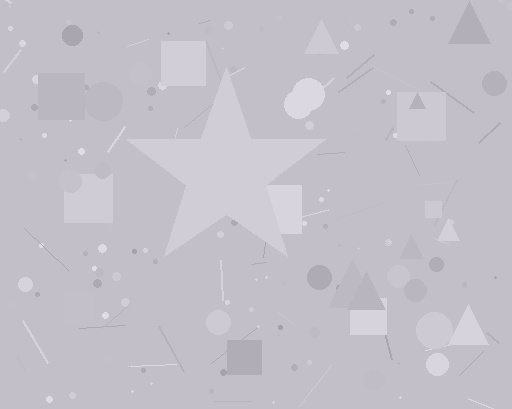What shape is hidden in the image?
A star is hidden in the image.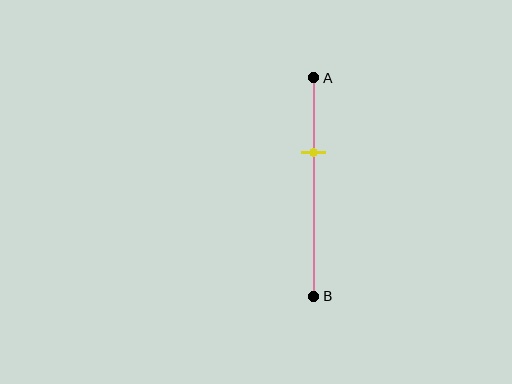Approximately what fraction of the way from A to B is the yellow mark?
The yellow mark is approximately 35% of the way from A to B.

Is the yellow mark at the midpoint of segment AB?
No, the mark is at about 35% from A, not at the 50% midpoint.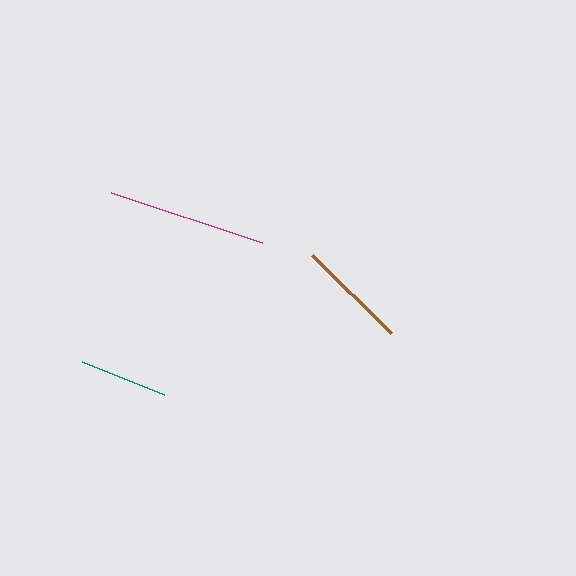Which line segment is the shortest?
The teal line is the shortest at approximately 89 pixels.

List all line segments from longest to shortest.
From longest to shortest: magenta, brown, teal.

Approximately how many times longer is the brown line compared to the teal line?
The brown line is approximately 1.3 times the length of the teal line.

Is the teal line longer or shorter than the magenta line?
The magenta line is longer than the teal line.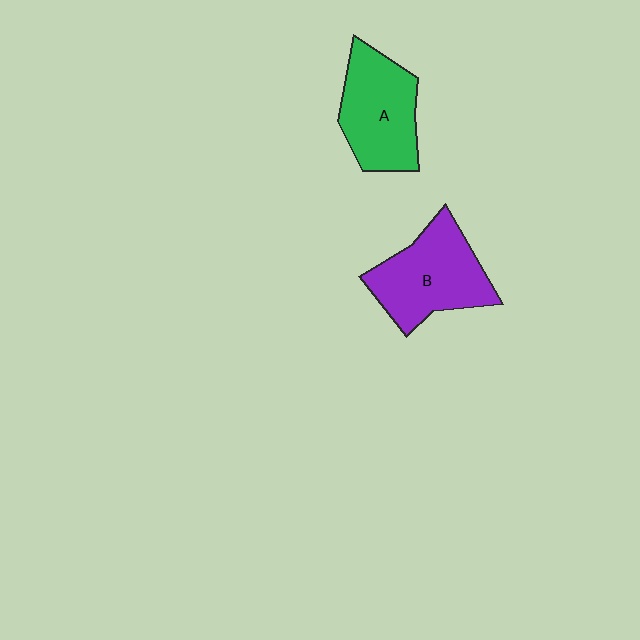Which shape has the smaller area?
Shape A (green).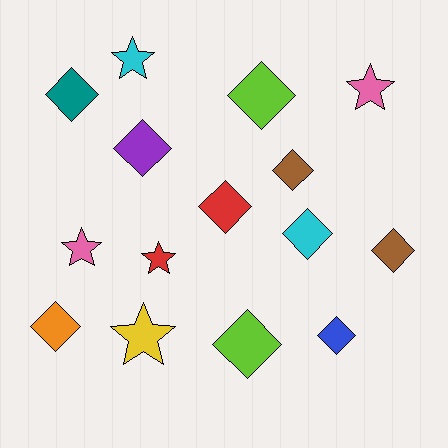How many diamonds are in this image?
There are 10 diamonds.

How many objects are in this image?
There are 15 objects.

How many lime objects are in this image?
There are 2 lime objects.